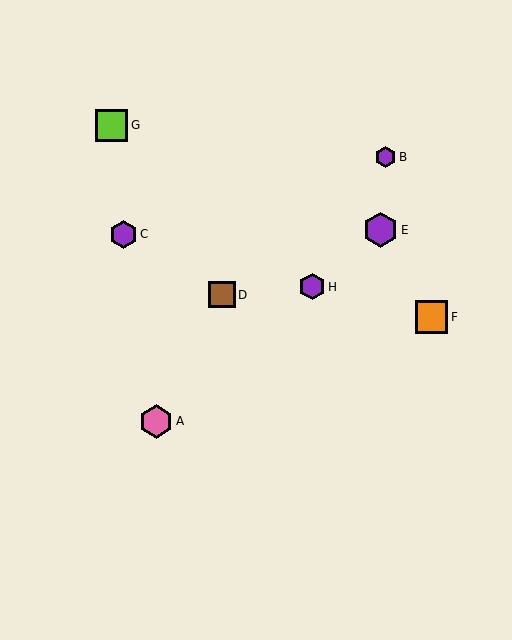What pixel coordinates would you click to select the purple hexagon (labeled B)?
Click at (385, 157) to select the purple hexagon B.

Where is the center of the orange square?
The center of the orange square is at (431, 317).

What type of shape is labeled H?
Shape H is a purple hexagon.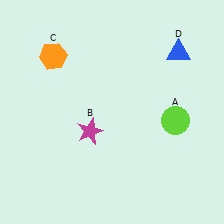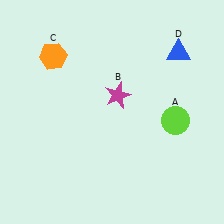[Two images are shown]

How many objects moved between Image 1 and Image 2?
1 object moved between the two images.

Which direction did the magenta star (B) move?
The magenta star (B) moved up.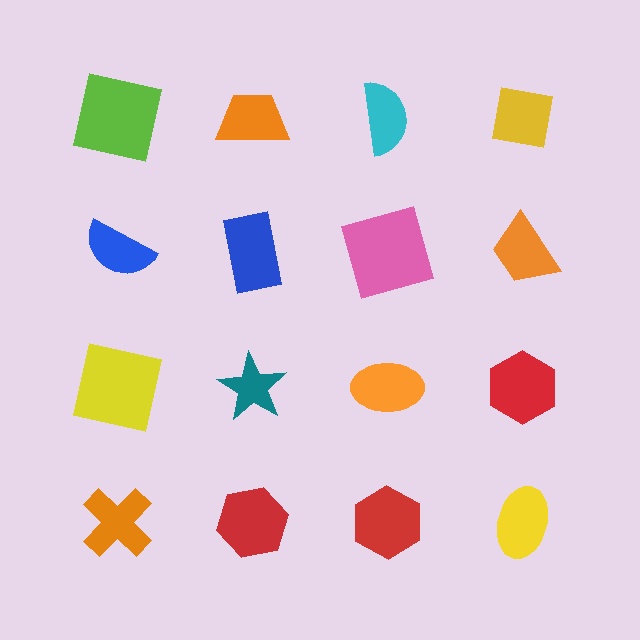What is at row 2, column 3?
A pink square.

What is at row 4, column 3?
A red hexagon.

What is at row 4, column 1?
An orange cross.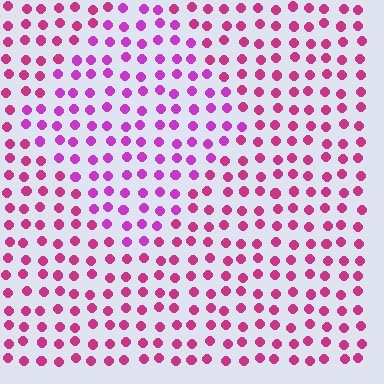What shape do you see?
I see a diamond.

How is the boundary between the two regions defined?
The boundary is defined purely by a slight shift in hue (about 28 degrees). Spacing, size, and orientation are identical on both sides.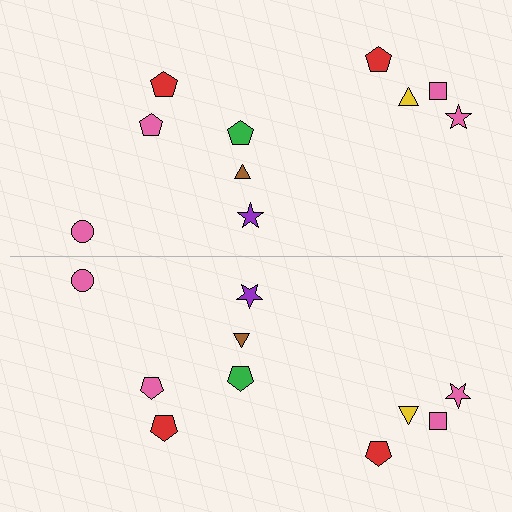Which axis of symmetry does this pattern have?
The pattern has a horizontal axis of symmetry running through the center of the image.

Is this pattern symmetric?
Yes, this pattern has bilateral (reflection) symmetry.